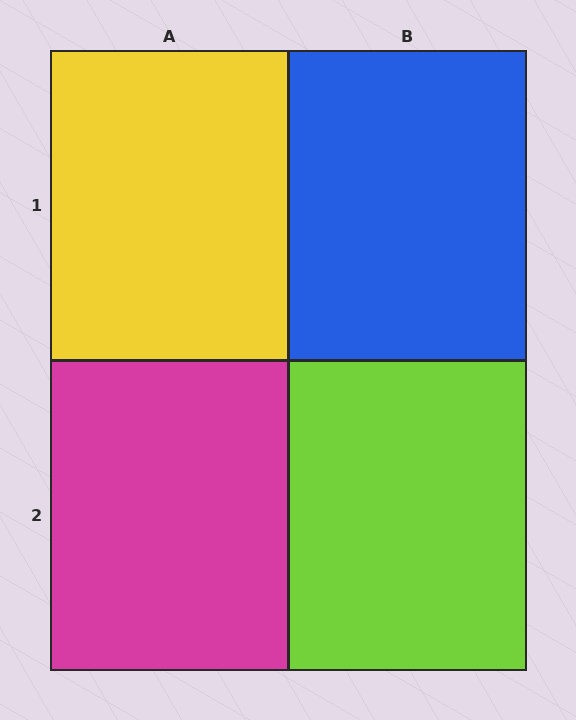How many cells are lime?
1 cell is lime.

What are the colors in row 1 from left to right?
Yellow, blue.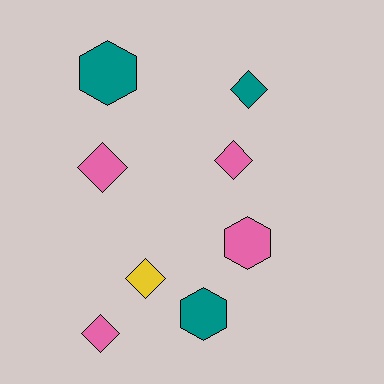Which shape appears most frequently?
Diamond, with 5 objects.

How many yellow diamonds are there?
There is 1 yellow diamond.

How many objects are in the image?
There are 8 objects.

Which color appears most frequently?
Pink, with 4 objects.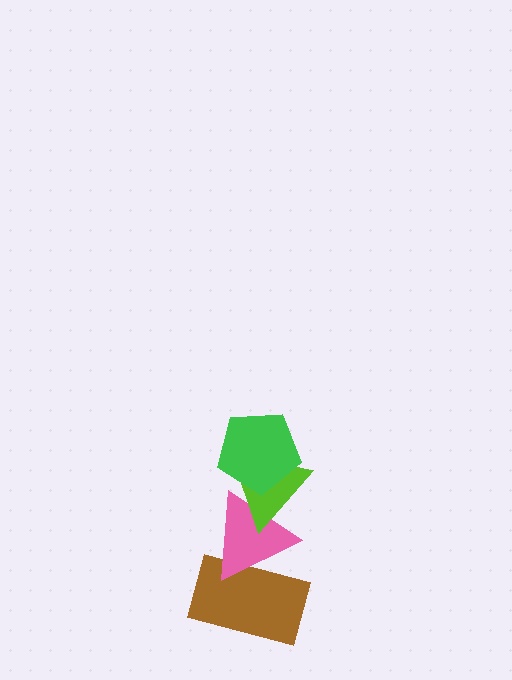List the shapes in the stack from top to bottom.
From top to bottom: the green pentagon, the lime triangle, the pink triangle, the brown rectangle.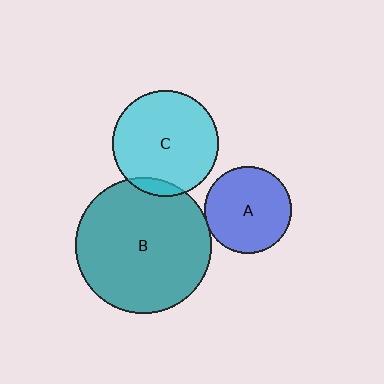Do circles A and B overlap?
Yes.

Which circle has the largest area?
Circle B (teal).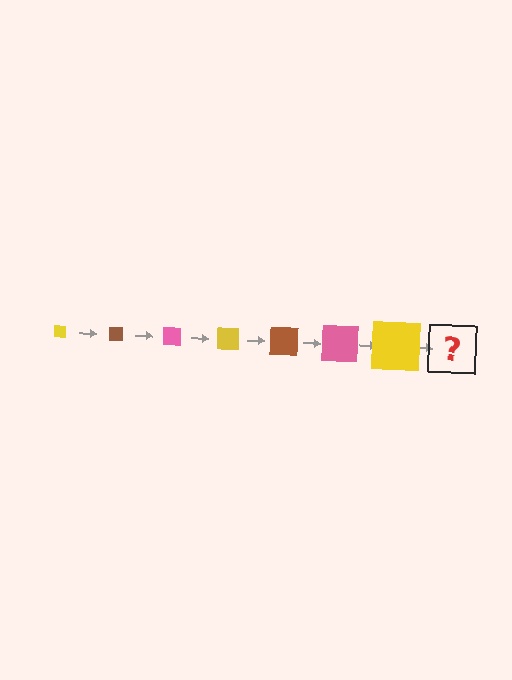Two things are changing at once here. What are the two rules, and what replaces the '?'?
The two rules are that the square grows larger each step and the color cycles through yellow, brown, and pink. The '?' should be a brown square, larger than the previous one.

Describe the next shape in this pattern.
It should be a brown square, larger than the previous one.